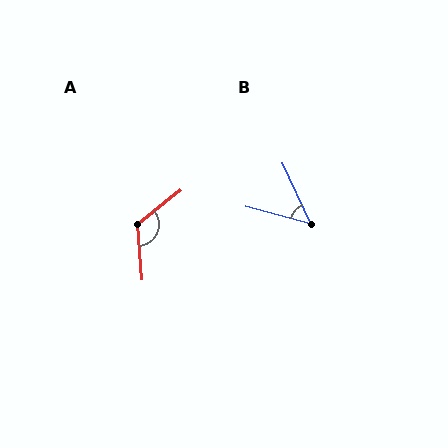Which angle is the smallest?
B, at approximately 51 degrees.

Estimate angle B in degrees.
Approximately 51 degrees.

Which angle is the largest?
A, at approximately 124 degrees.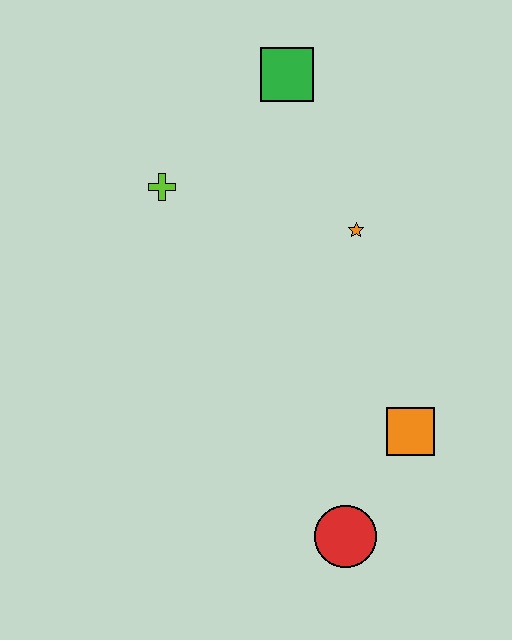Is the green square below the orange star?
No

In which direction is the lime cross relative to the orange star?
The lime cross is to the left of the orange star.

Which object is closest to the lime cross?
The green square is closest to the lime cross.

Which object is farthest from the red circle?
The green square is farthest from the red circle.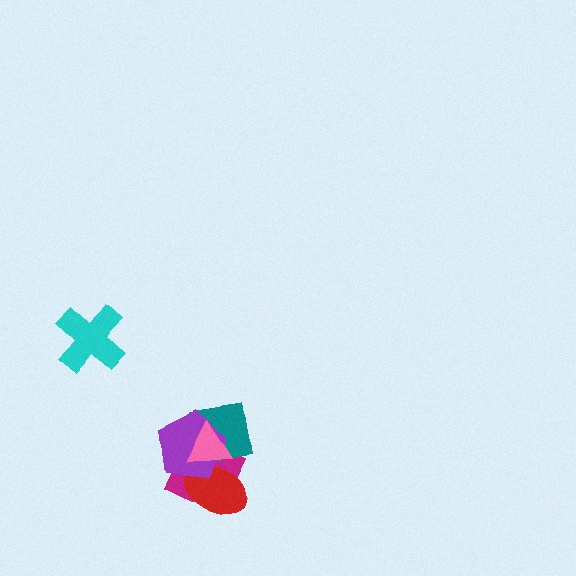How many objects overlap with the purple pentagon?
4 objects overlap with the purple pentagon.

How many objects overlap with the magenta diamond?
4 objects overlap with the magenta diamond.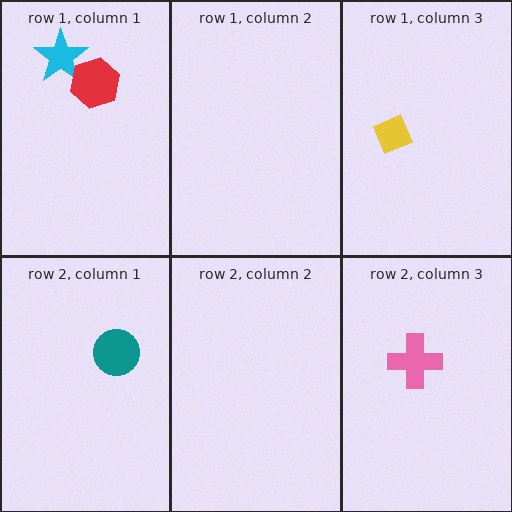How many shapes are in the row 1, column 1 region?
2.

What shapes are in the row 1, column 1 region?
The cyan star, the red hexagon.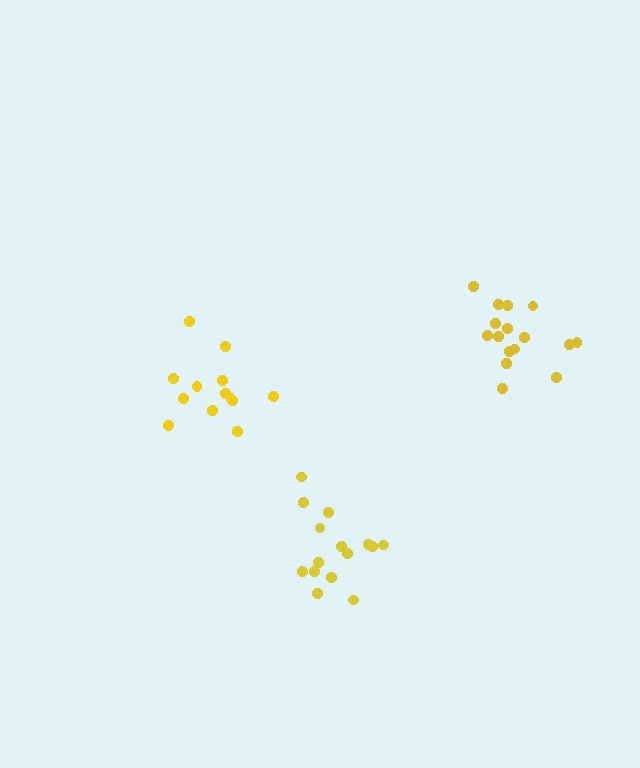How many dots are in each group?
Group 1: 13 dots, Group 2: 15 dots, Group 3: 16 dots (44 total).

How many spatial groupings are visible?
There are 3 spatial groupings.